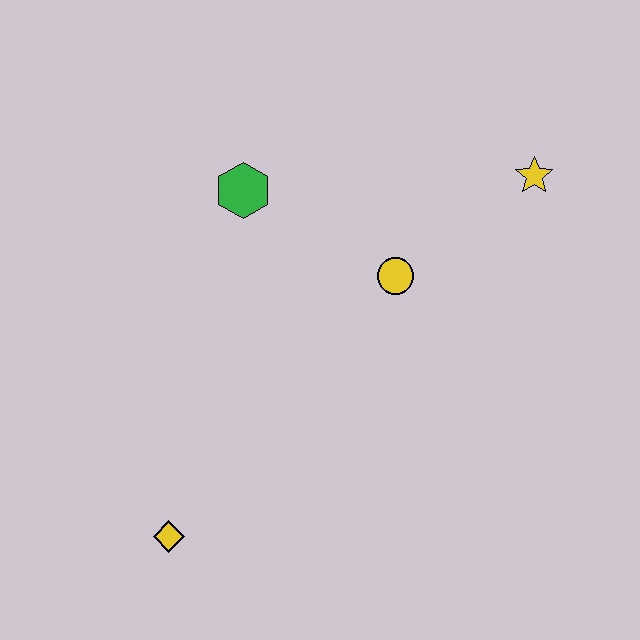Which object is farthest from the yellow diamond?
The yellow star is farthest from the yellow diamond.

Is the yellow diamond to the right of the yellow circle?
No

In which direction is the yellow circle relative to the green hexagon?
The yellow circle is to the right of the green hexagon.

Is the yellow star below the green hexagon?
No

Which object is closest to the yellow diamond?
The yellow circle is closest to the yellow diamond.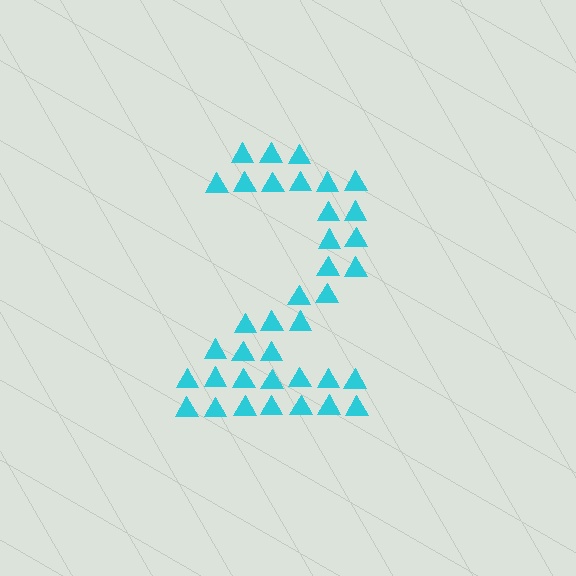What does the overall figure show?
The overall figure shows the digit 2.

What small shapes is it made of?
It is made of small triangles.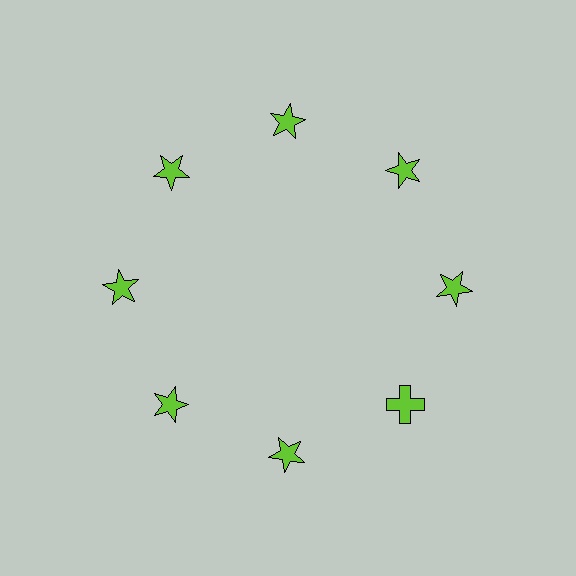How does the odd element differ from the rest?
It has a different shape: cross instead of star.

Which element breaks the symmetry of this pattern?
The lime cross at roughly the 4 o'clock position breaks the symmetry. All other shapes are lime stars.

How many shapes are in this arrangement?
There are 8 shapes arranged in a ring pattern.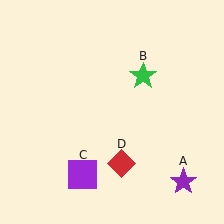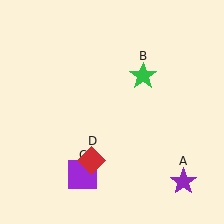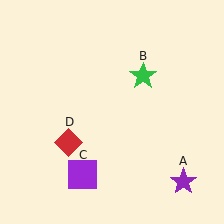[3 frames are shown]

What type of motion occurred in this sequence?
The red diamond (object D) rotated clockwise around the center of the scene.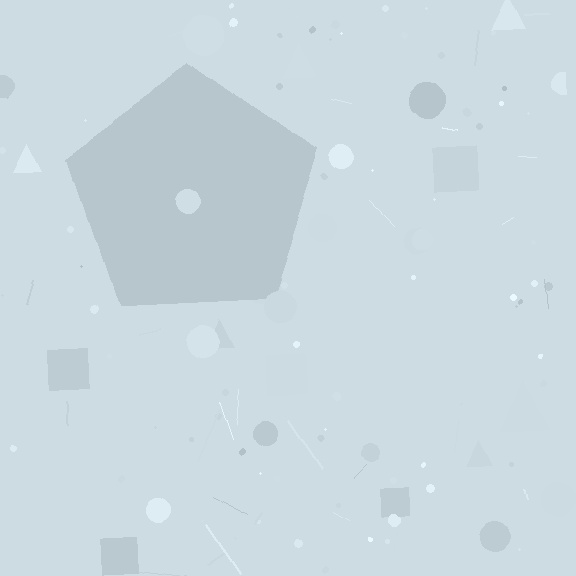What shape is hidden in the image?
A pentagon is hidden in the image.